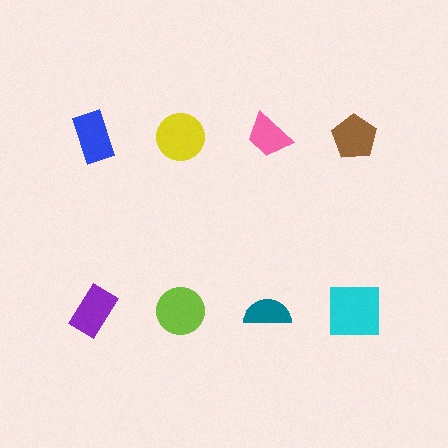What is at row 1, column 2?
A yellow circle.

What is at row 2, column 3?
A teal semicircle.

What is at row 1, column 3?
A pink trapezoid.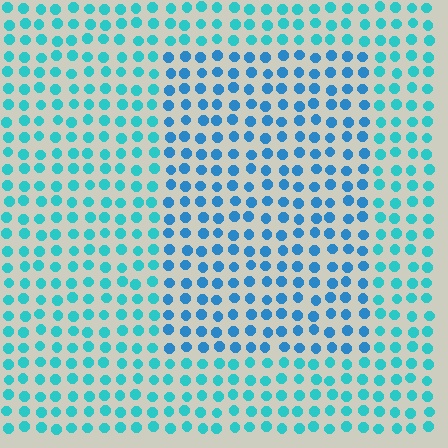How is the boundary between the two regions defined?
The boundary is defined purely by a slight shift in hue (about 26 degrees). Spacing, size, and orientation are identical on both sides.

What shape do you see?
I see a rectangle.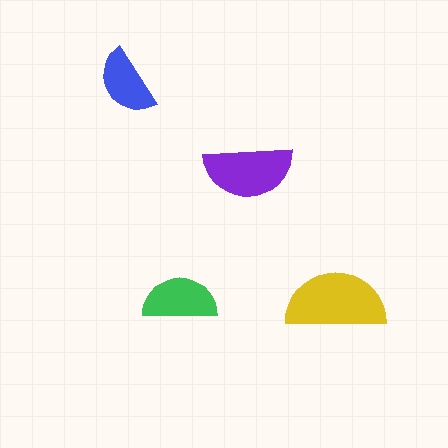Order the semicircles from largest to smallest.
the yellow one, the purple one, the green one, the blue one.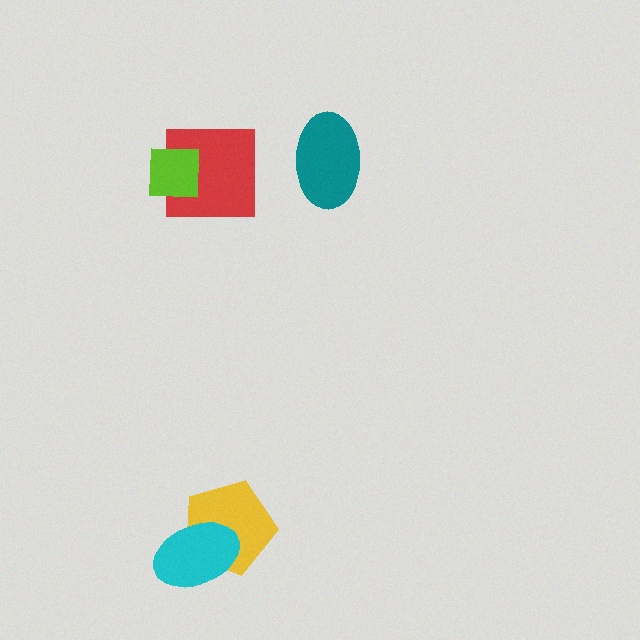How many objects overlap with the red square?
1 object overlaps with the red square.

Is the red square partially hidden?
Yes, it is partially covered by another shape.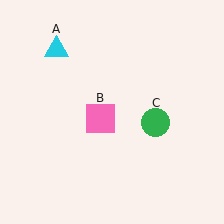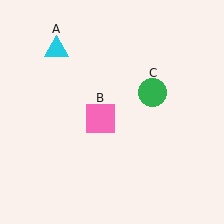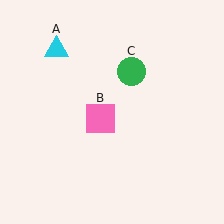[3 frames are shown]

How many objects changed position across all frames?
1 object changed position: green circle (object C).